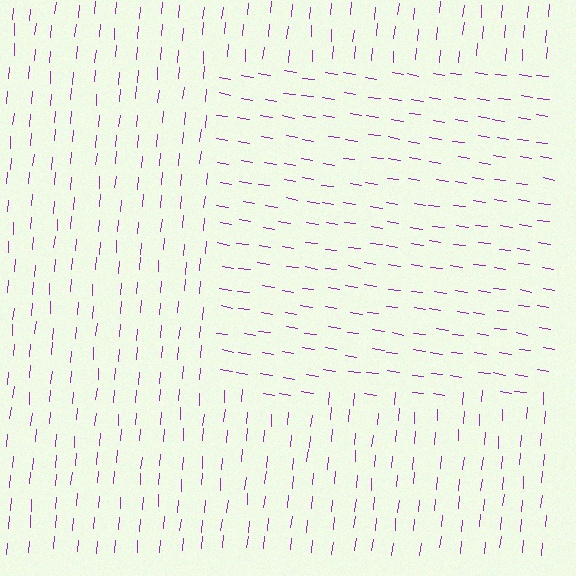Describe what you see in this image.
The image is filled with small purple line segments. A rectangle region in the image has lines oriented differently from the surrounding lines, creating a visible texture boundary.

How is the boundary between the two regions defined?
The boundary is defined purely by a change in line orientation (approximately 87 degrees difference). All lines are the same color and thickness.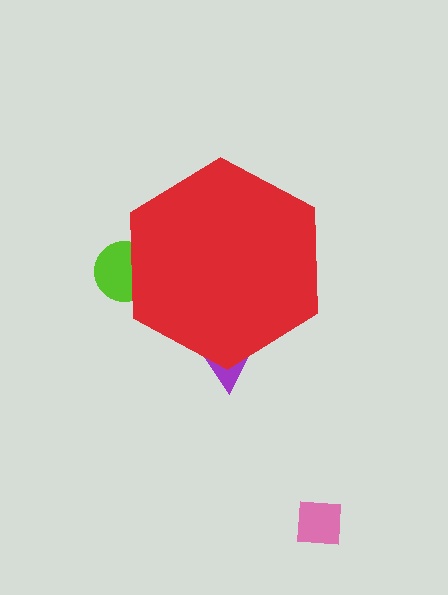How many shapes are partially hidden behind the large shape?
2 shapes are partially hidden.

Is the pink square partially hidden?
No, the pink square is fully visible.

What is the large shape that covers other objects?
A red hexagon.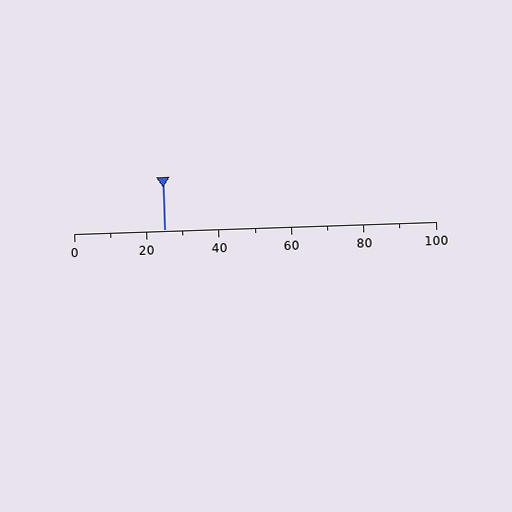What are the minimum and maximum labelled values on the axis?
The axis runs from 0 to 100.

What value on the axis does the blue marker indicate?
The marker indicates approximately 25.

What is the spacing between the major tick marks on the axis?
The major ticks are spaced 20 apart.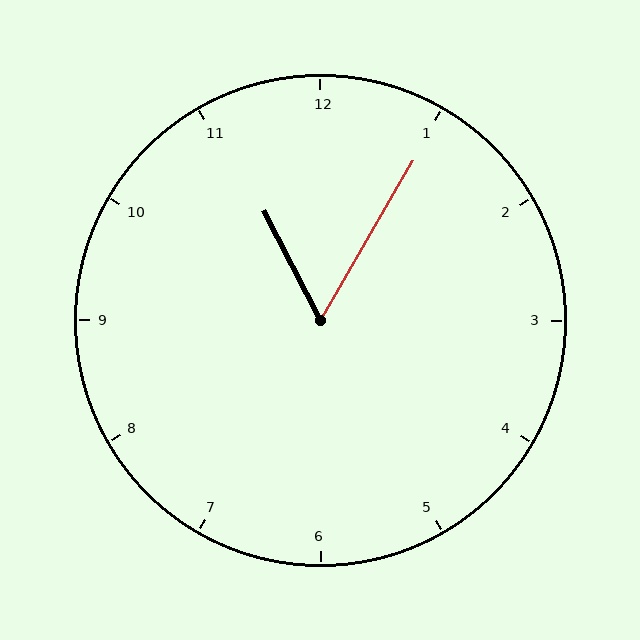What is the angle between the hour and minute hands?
Approximately 58 degrees.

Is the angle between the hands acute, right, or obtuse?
It is acute.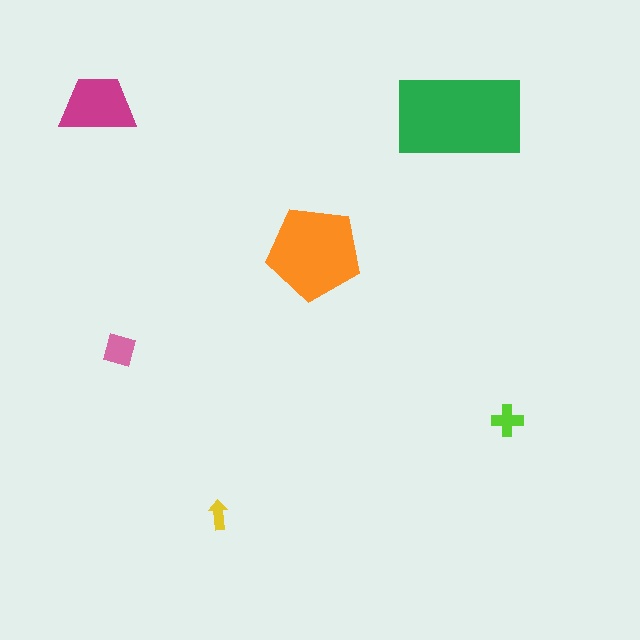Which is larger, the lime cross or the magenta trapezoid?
The magenta trapezoid.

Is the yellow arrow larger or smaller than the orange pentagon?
Smaller.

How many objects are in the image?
There are 6 objects in the image.